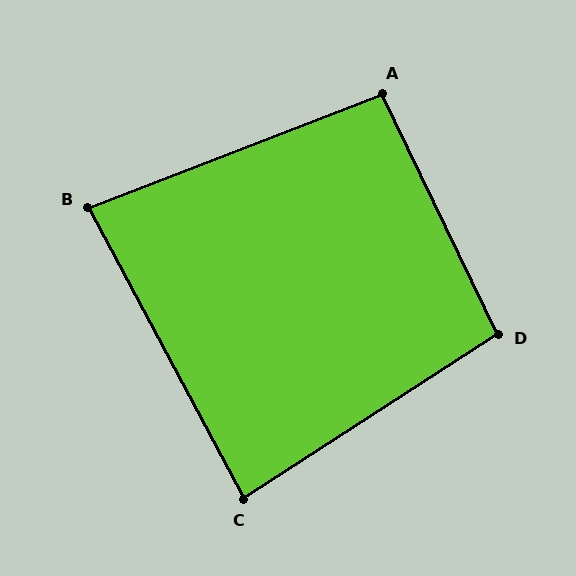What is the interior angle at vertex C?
Approximately 85 degrees (approximately right).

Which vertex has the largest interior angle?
D, at approximately 97 degrees.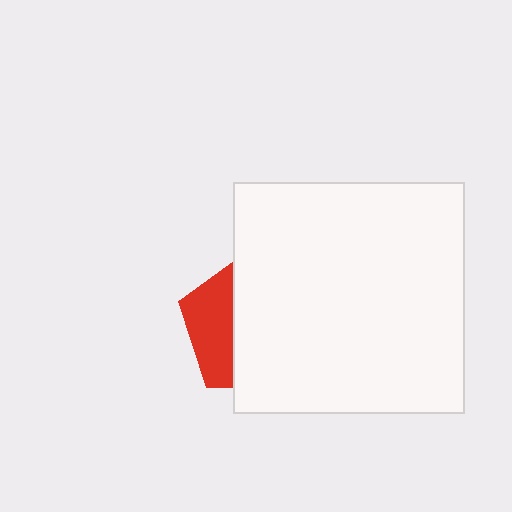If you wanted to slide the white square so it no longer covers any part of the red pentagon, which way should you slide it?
Slide it right — that is the most direct way to separate the two shapes.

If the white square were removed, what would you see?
You would see the complete red pentagon.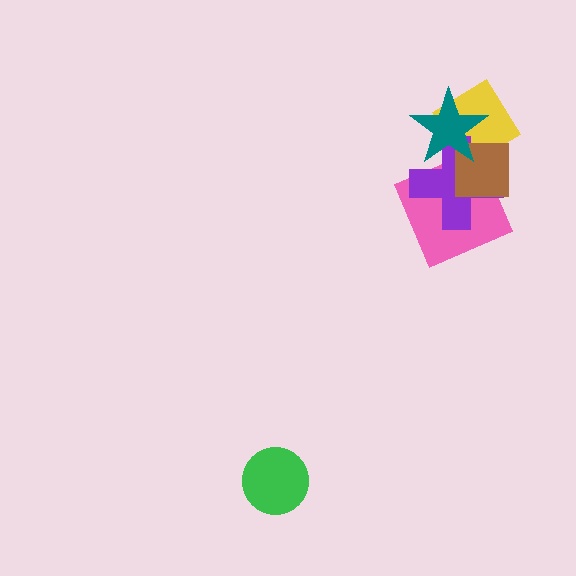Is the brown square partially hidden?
Yes, it is partially covered by another shape.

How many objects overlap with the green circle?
0 objects overlap with the green circle.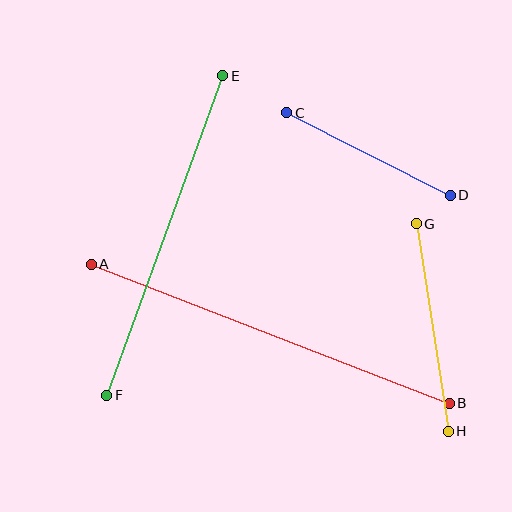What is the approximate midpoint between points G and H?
The midpoint is at approximately (432, 327) pixels.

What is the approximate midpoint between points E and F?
The midpoint is at approximately (165, 235) pixels.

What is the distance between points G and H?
The distance is approximately 210 pixels.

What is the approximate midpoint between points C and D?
The midpoint is at approximately (369, 154) pixels.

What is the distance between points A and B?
The distance is approximately 384 pixels.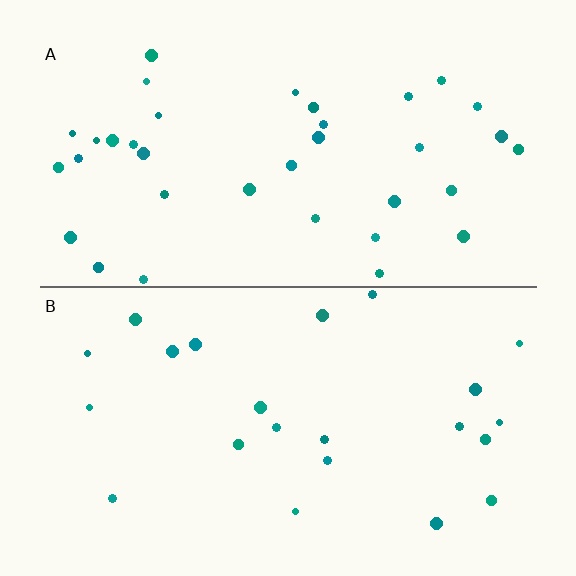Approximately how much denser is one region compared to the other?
Approximately 1.5× — region A over region B.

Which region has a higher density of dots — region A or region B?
A (the top).